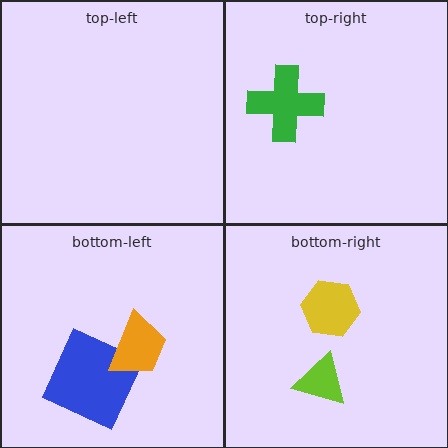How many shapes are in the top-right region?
1.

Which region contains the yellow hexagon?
The bottom-right region.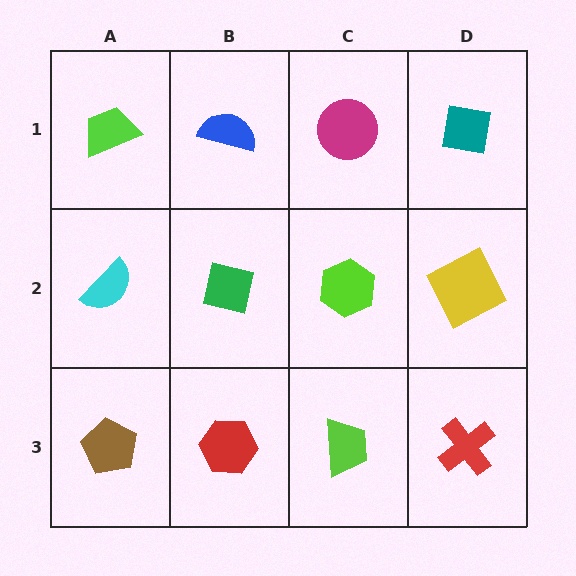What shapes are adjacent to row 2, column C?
A magenta circle (row 1, column C), a lime trapezoid (row 3, column C), a green square (row 2, column B), a yellow square (row 2, column D).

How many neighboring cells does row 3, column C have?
3.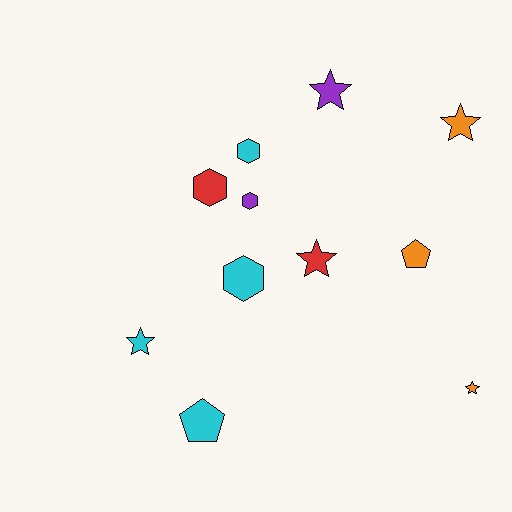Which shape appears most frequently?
Star, with 5 objects.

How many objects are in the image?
There are 11 objects.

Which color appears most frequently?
Cyan, with 4 objects.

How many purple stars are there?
There is 1 purple star.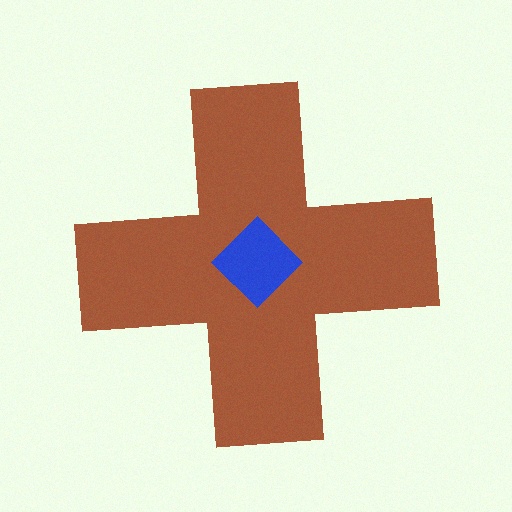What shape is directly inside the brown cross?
The blue diamond.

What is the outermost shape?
The brown cross.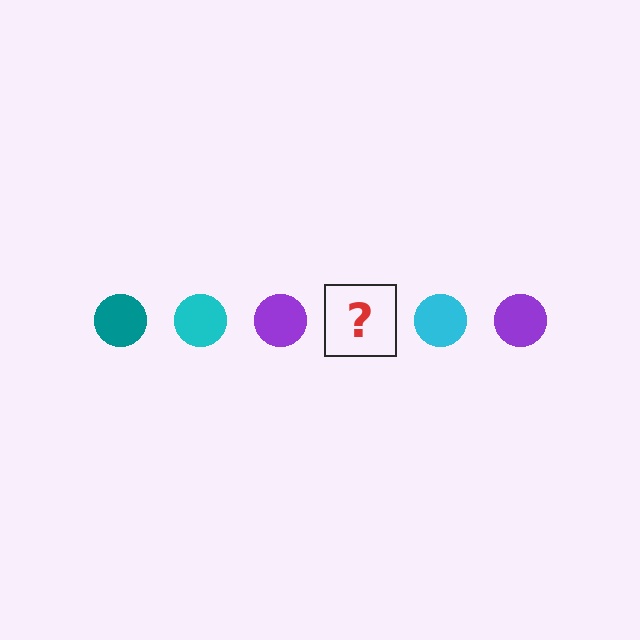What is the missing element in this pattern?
The missing element is a teal circle.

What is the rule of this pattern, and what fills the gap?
The rule is that the pattern cycles through teal, cyan, purple circles. The gap should be filled with a teal circle.